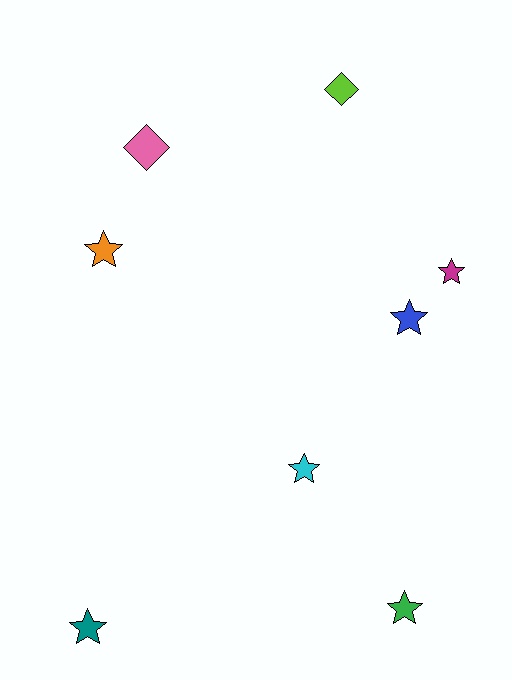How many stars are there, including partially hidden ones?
There are 6 stars.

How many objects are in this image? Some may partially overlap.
There are 8 objects.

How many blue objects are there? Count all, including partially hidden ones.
There is 1 blue object.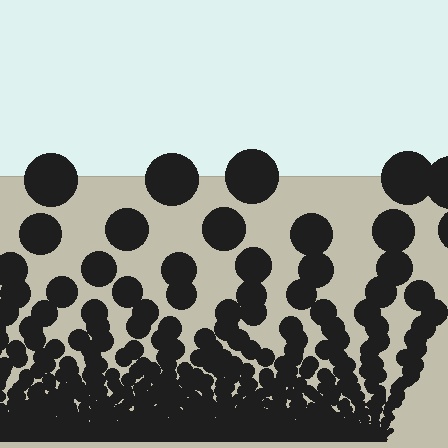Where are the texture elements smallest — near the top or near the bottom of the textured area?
Near the bottom.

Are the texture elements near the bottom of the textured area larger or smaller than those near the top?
Smaller. The gradient is inverted — elements near the bottom are smaller and denser.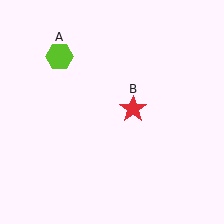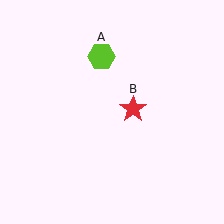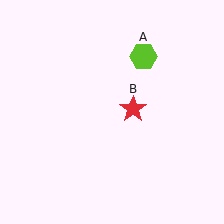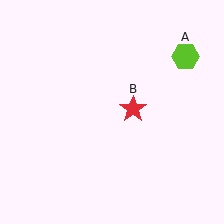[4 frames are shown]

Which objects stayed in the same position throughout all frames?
Red star (object B) remained stationary.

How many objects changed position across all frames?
1 object changed position: lime hexagon (object A).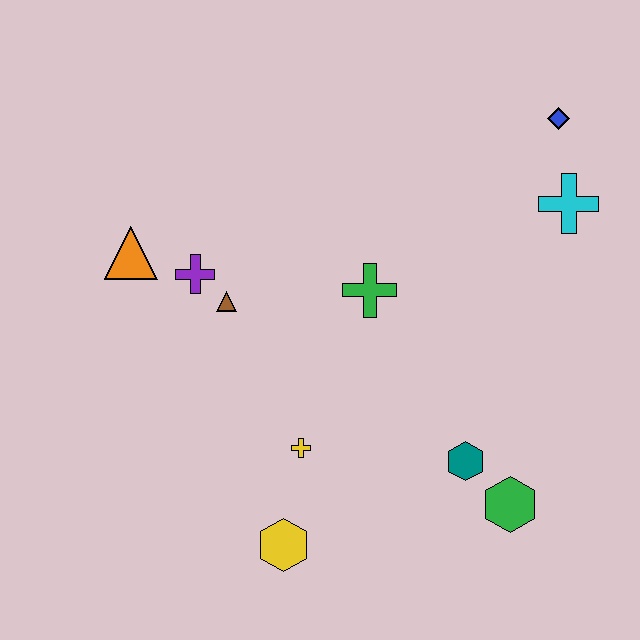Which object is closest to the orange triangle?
The purple cross is closest to the orange triangle.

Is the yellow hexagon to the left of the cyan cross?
Yes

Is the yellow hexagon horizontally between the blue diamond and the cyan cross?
No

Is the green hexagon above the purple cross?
No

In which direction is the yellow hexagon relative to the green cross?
The yellow hexagon is below the green cross.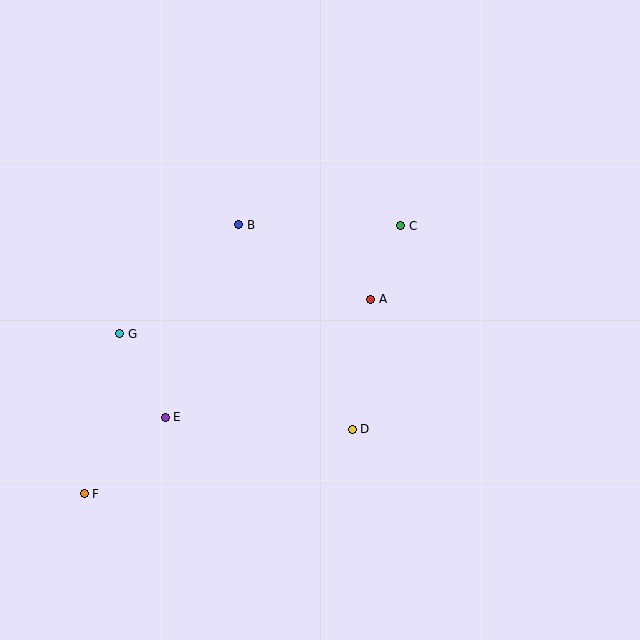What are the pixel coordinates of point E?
Point E is at (165, 417).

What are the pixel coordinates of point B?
Point B is at (239, 225).